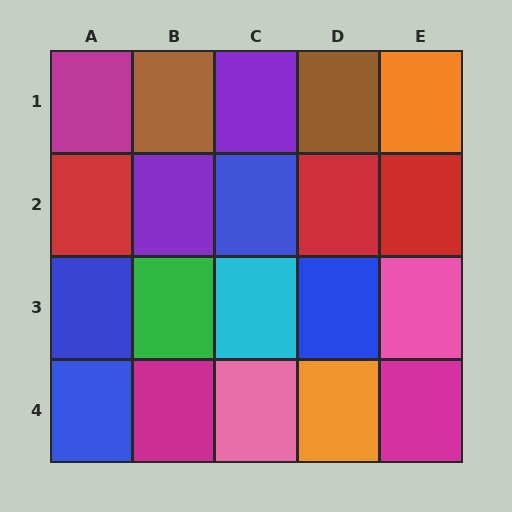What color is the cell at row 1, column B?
Brown.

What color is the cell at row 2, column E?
Red.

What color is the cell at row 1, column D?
Brown.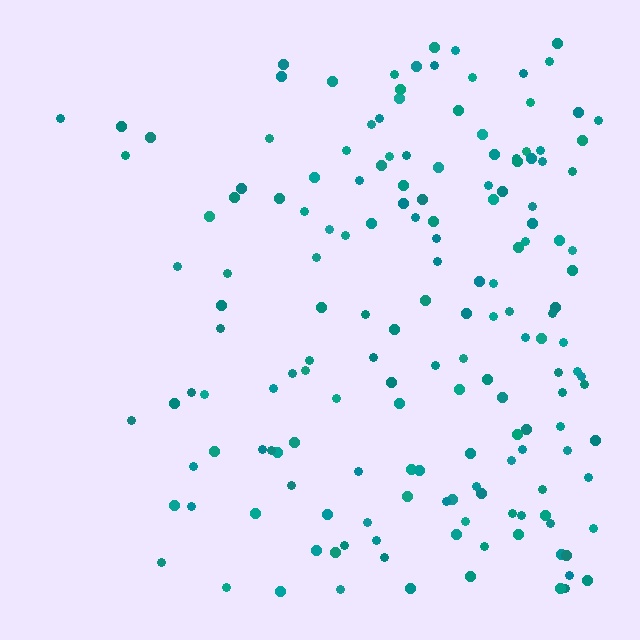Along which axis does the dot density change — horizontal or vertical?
Horizontal.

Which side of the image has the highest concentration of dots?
The right.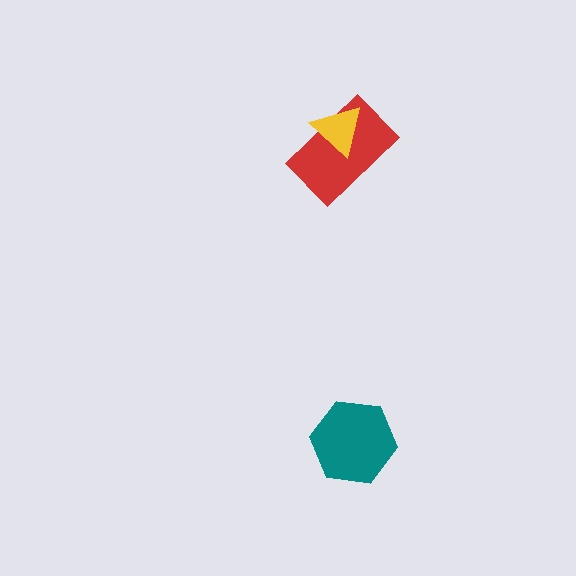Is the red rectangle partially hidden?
Yes, it is partially covered by another shape.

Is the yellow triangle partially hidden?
No, no other shape covers it.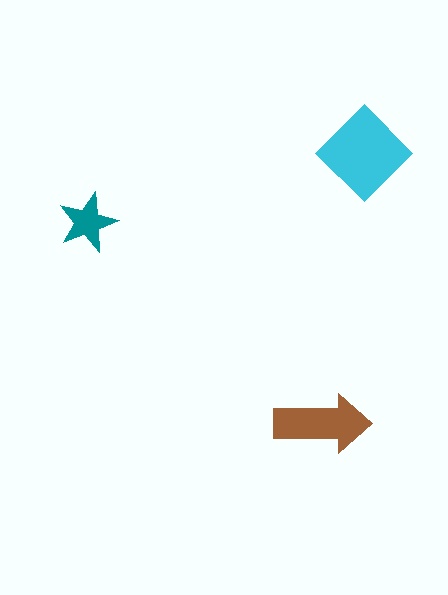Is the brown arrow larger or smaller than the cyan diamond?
Smaller.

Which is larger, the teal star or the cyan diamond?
The cyan diamond.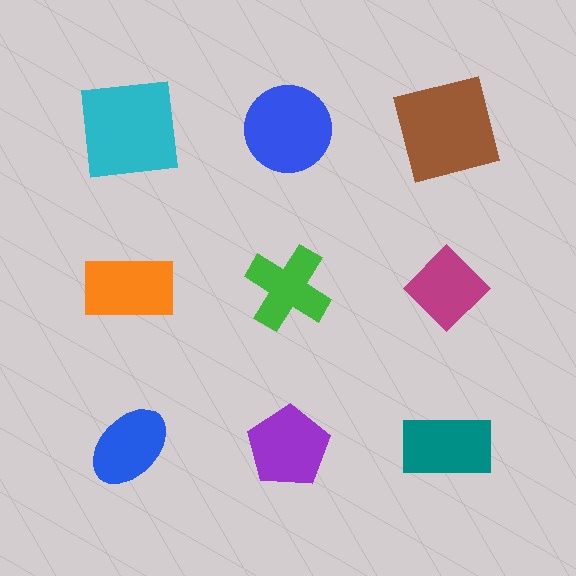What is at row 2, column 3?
A magenta diamond.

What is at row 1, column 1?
A cyan square.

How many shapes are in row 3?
3 shapes.